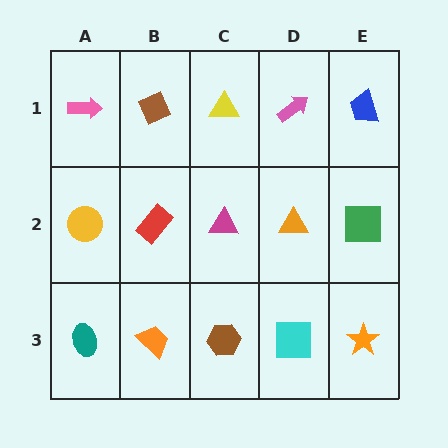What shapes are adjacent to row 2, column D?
A pink arrow (row 1, column D), a cyan square (row 3, column D), a magenta triangle (row 2, column C), a green square (row 2, column E).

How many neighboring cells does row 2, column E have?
3.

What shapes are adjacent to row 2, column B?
A brown diamond (row 1, column B), an orange trapezoid (row 3, column B), a yellow circle (row 2, column A), a magenta triangle (row 2, column C).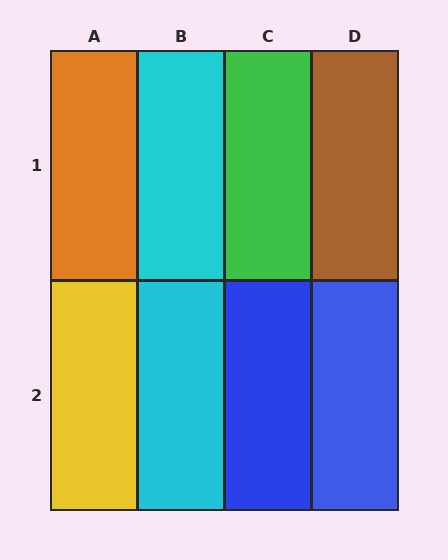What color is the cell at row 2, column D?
Blue.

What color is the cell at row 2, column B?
Cyan.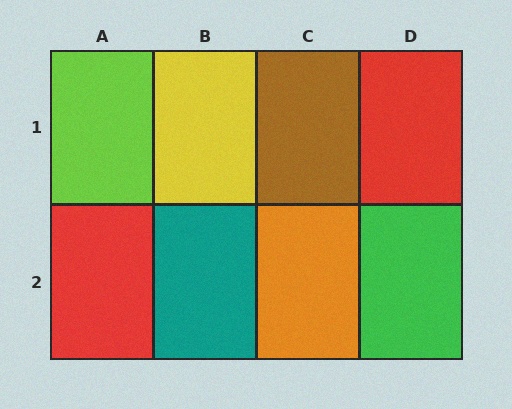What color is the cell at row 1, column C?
Brown.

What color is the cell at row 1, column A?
Lime.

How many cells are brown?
1 cell is brown.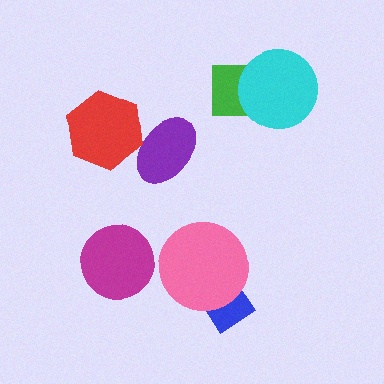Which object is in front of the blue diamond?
The pink circle is in front of the blue diamond.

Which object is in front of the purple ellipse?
The red hexagon is in front of the purple ellipse.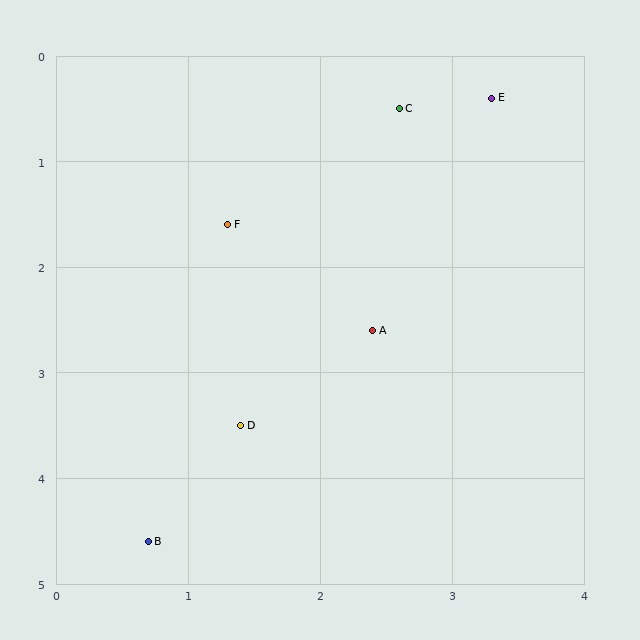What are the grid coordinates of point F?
Point F is at approximately (1.3, 1.6).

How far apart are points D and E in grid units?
Points D and E are about 3.6 grid units apart.